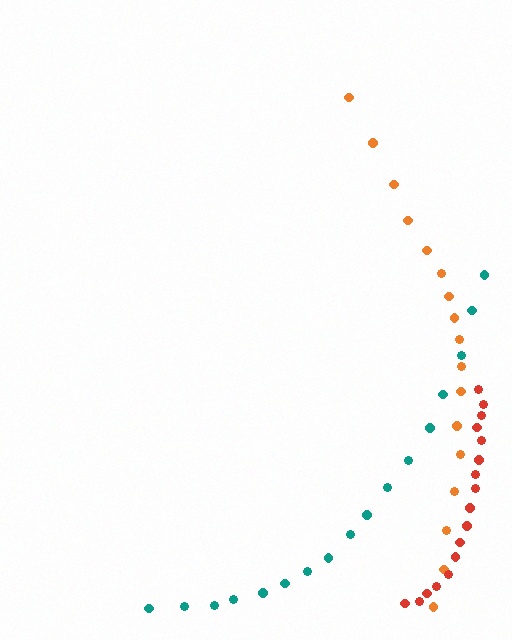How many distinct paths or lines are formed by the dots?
There are 3 distinct paths.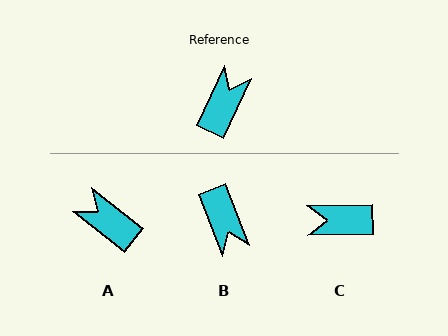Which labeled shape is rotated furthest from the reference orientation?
B, about 133 degrees away.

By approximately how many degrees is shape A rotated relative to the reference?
Approximately 77 degrees counter-clockwise.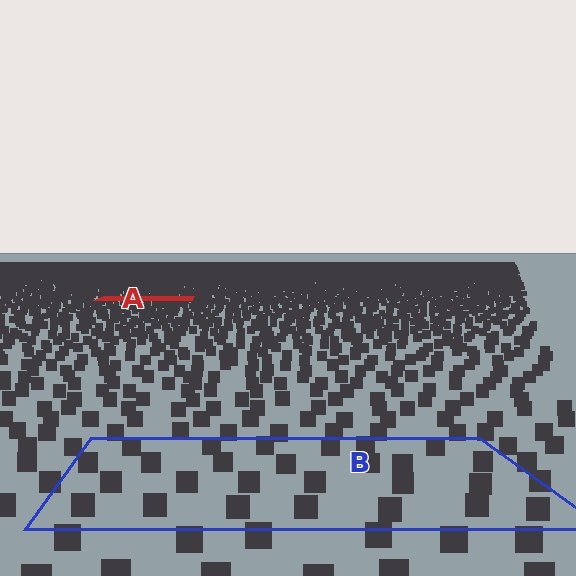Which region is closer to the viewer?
Region B is closer. The texture elements there are larger and more spread out.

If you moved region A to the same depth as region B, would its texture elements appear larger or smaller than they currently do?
They would appear larger. At a closer depth, the same texture elements are projected at a bigger on-screen size.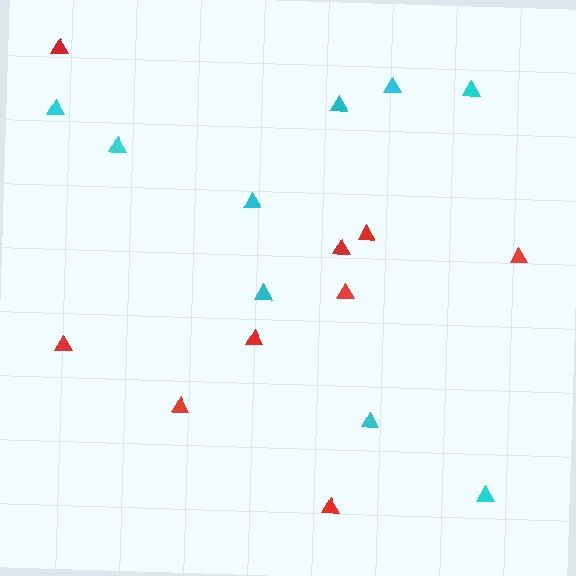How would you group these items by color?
There are 2 groups: one group of cyan triangles (9) and one group of red triangles (9).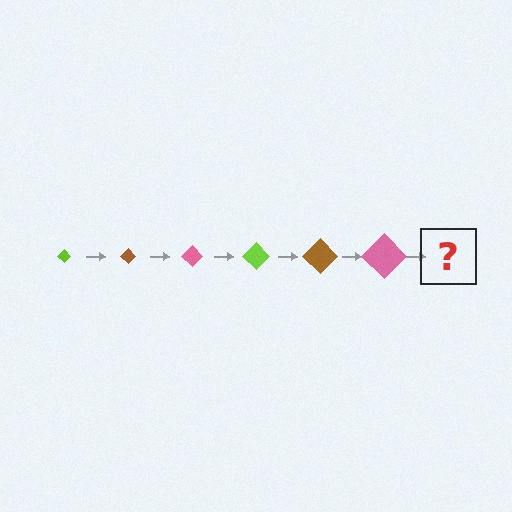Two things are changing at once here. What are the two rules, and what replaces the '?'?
The two rules are that the diamond grows larger each step and the color cycles through lime, brown, and pink. The '?' should be a lime diamond, larger than the previous one.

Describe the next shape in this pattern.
It should be a lime diamond, larger than the previous one.